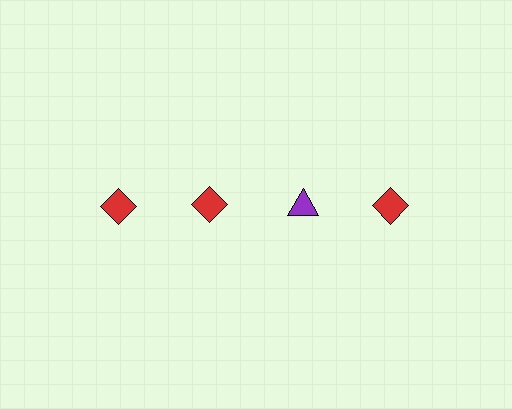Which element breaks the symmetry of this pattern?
The purple triangle in the top row, center column breaks the symmetry. All other shapes are red diamonds.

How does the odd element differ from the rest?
It differs in both color (purple instead of red) and shape (triangle instead of diamond).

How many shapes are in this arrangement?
There are 4 shapes arranged in a grid pattern.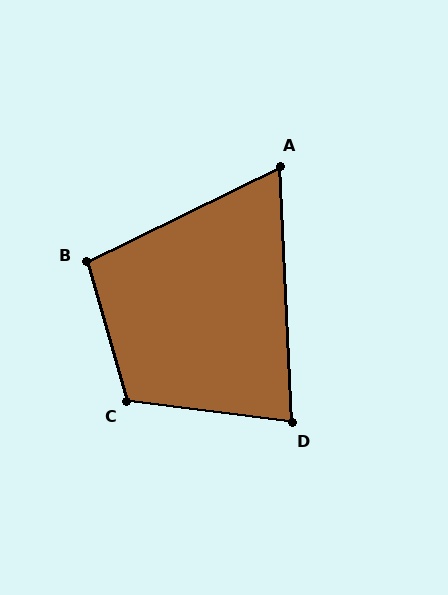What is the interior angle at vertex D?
Approximately 80 degrees (acute).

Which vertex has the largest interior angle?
C, at approximately 113 degrees.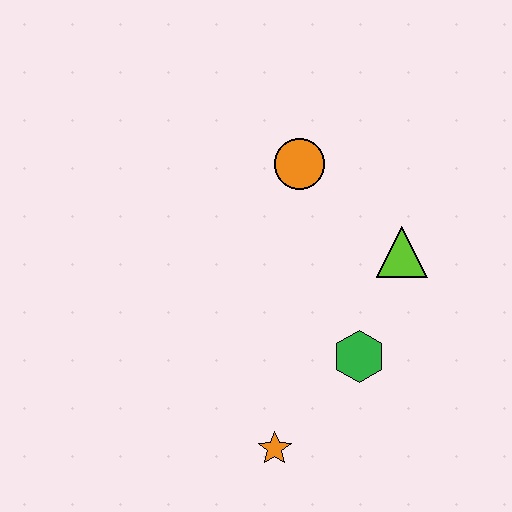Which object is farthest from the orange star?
The orange circle is farthest from the orange star.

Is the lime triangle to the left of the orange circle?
No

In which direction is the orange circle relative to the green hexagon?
The orange circle is above the green hexagon.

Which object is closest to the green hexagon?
The lime triangle is closest to the green hexagon.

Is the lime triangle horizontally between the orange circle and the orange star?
No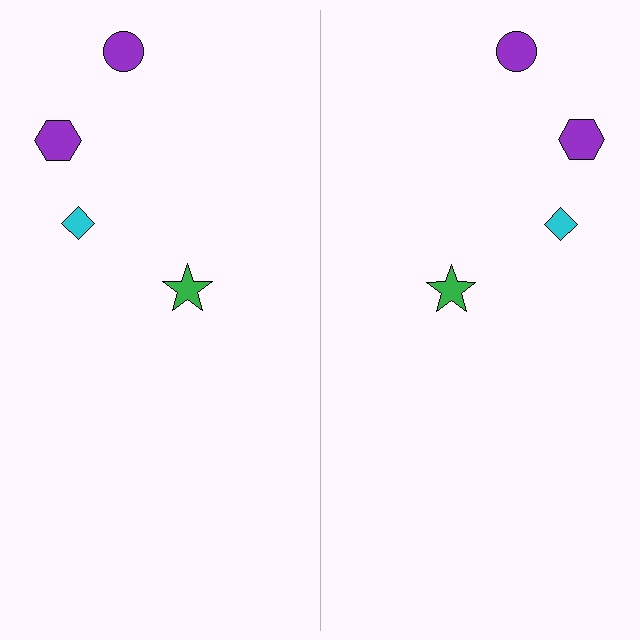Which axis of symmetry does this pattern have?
The pattern has a vertical axis of symmetry running through the center of the image.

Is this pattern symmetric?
Yes, this pattern has bilateral (reflection) symmetry.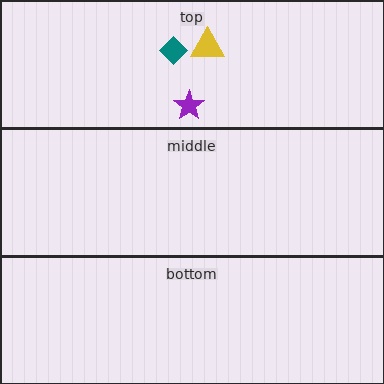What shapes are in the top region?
The purple star, the teal diamond, the yellow triangle.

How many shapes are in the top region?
3.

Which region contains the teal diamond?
The top region.